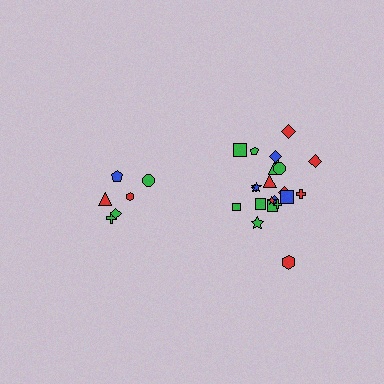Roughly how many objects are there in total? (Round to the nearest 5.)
Roughly 30 objects in total.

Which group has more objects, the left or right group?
The right group.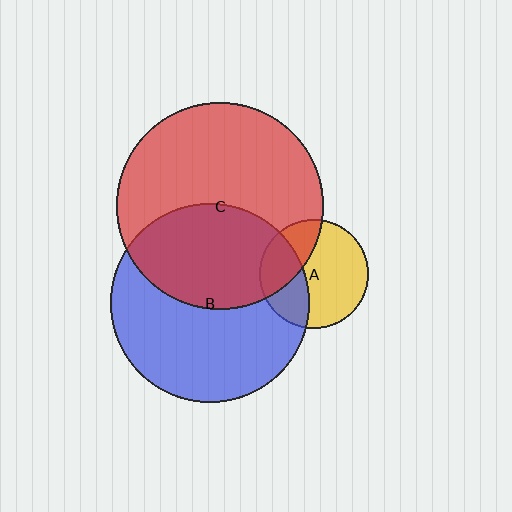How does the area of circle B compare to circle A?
Approximately 3.3 times.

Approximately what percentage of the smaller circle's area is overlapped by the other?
Approximately 45%.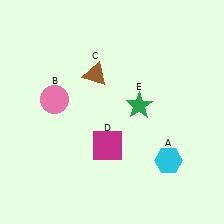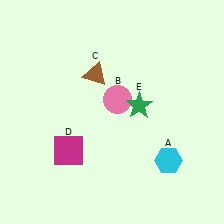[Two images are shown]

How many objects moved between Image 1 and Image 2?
2 objects moved between the two images.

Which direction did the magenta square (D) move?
The magenta square (D) moved left.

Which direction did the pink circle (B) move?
The pink circle (B) moved right.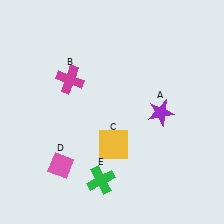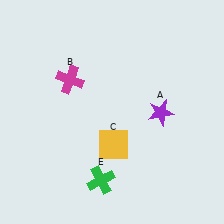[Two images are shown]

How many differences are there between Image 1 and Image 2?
There is 1 difference between the two images.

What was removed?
The pink diamond (D) was removed in Image 2.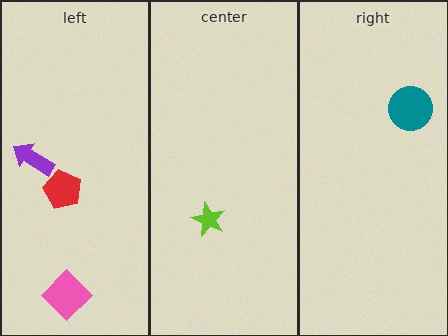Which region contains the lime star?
The center region.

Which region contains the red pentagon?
The left region.